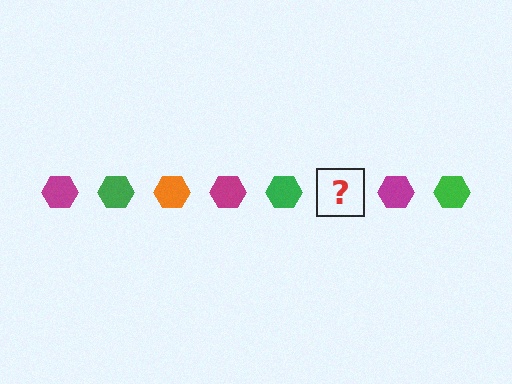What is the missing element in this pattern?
The missing element is an orange hexagon.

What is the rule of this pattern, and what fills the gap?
The rule is that the pattern cycles through magenta, green, orange hexagons. The gap should be filled with an orange hexagon.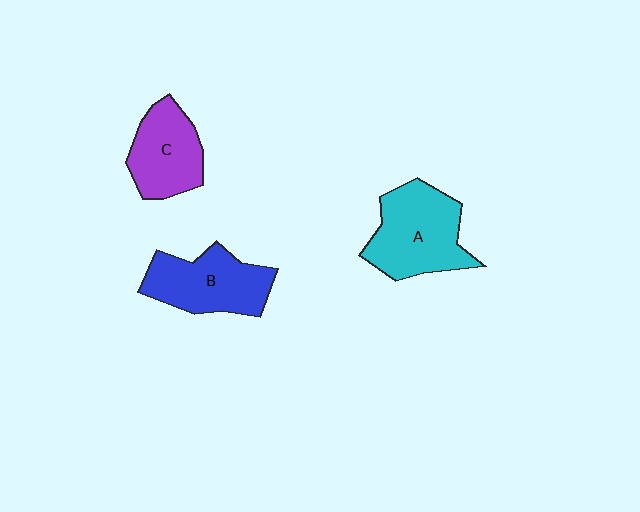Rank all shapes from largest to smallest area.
From largest to smallest: A (cyan), B (blue), C (purple).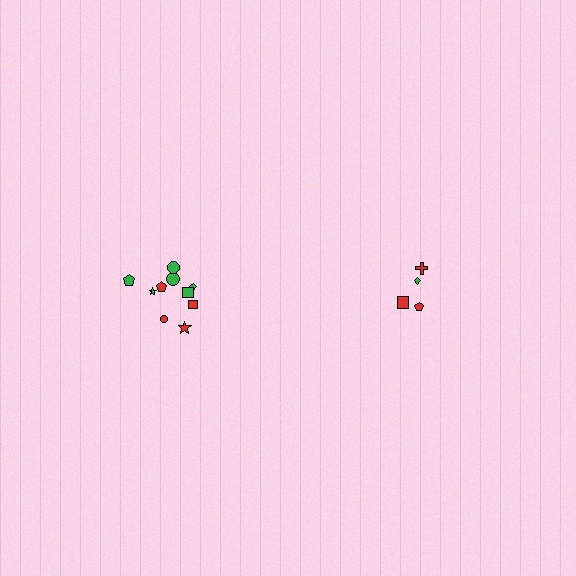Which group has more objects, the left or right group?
The left group.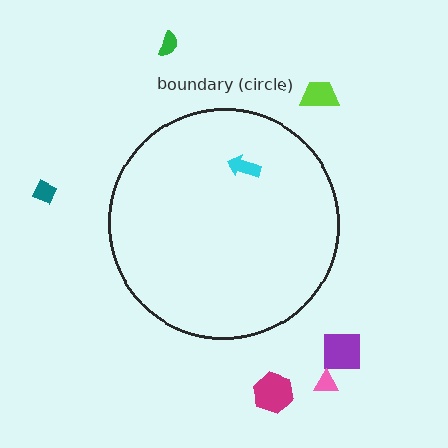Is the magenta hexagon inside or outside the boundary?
Outside.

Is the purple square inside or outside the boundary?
Outside.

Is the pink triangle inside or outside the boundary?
Outside.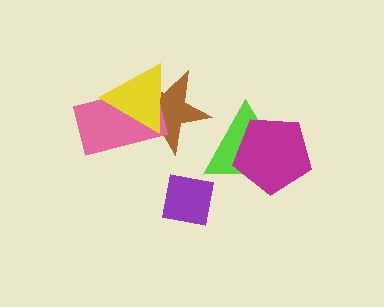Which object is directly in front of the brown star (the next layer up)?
The pink rectangle is directly in front of the brown star.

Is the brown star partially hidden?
Yes, it is partially covered by another shape.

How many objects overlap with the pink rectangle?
2 objects overlap with the pink rectangle.